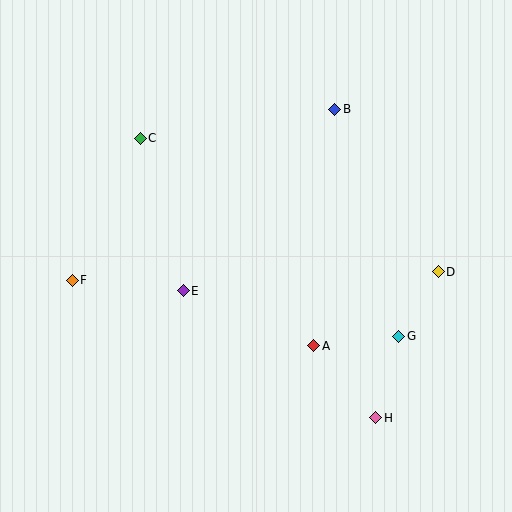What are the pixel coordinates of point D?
Point D is at (438, 272).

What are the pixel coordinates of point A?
Point A is at (314, 346).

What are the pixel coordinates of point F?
Point F is at (72, 280).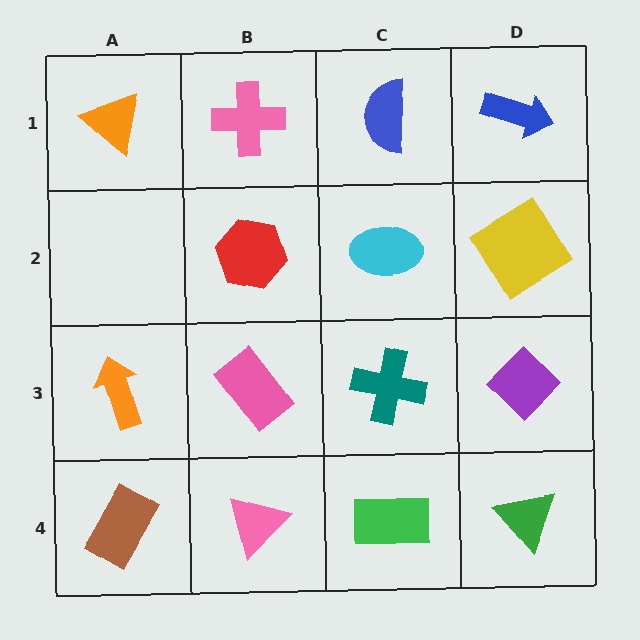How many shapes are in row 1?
4 shapes.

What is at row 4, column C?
A green rectangle.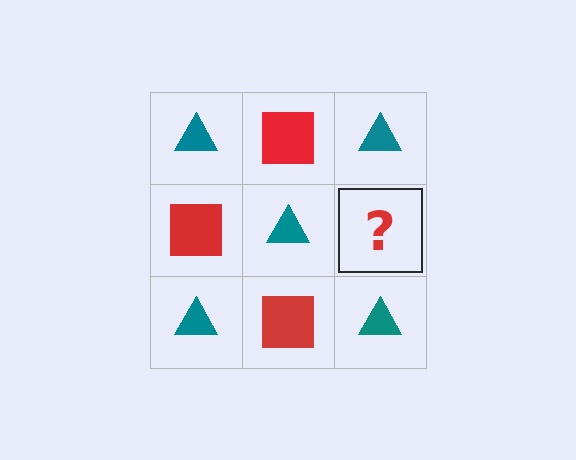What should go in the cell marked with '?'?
The missing cell should contain a red square.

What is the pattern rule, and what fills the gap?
The rule is that it alternates teal triangle and red square in a checkerboard pattern. The gap should be filled with a red square.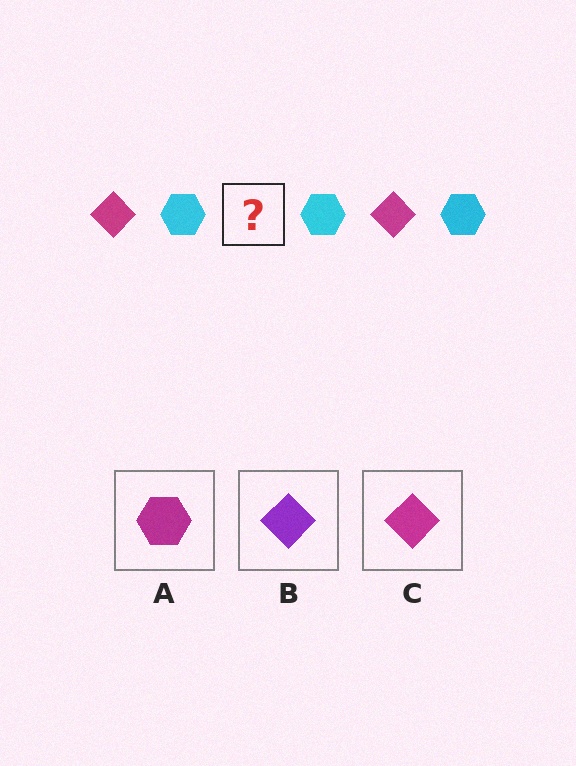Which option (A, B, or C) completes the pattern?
C.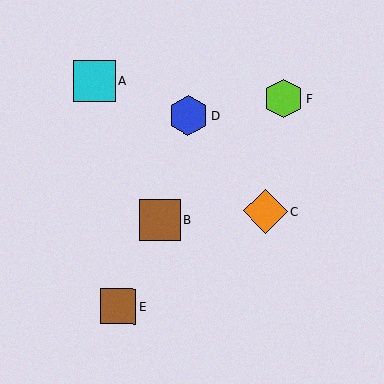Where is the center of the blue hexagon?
The center of the blue hexagon is at (188, 116).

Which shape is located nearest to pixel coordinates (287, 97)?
The lime hexagon (labeled F) at (283, 98) is nearest to that location.